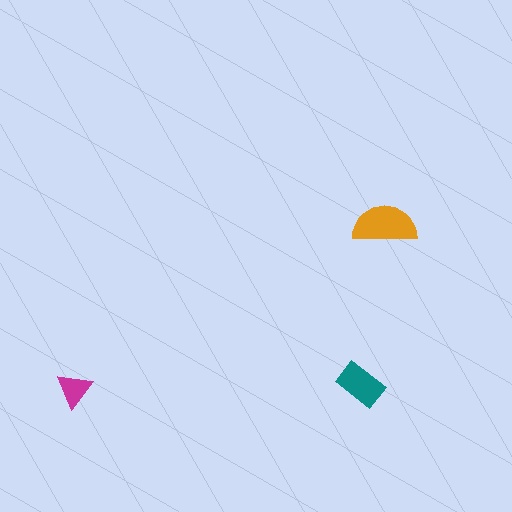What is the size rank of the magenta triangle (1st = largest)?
3rd.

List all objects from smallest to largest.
The magenta triangle, the teal rectangle, the orange semicircle.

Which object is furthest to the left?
The magenta triangle is leftmost.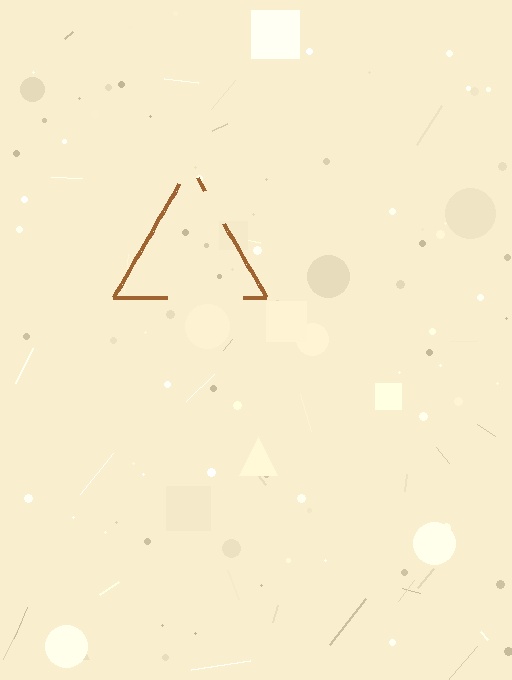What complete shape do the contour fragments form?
The contour fragments form a triangle.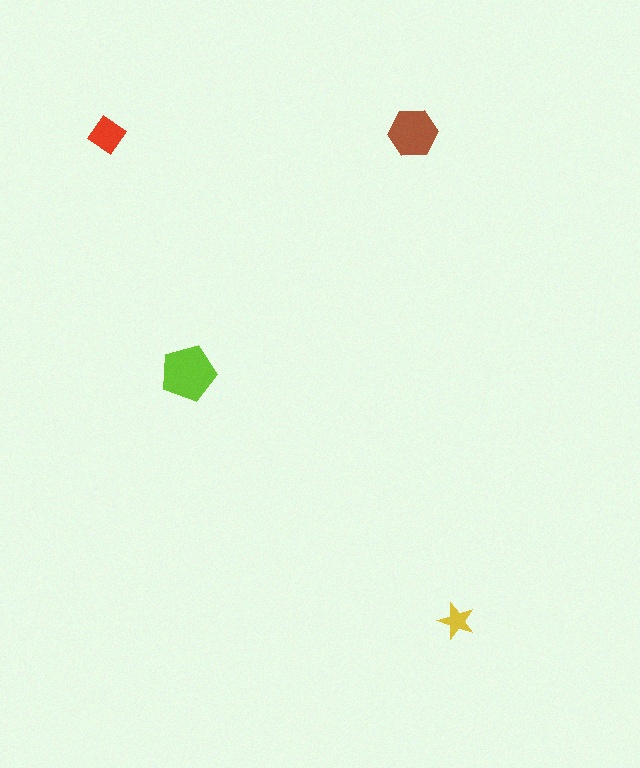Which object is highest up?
The brown hexagon is topmost.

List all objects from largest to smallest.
The lime pentagon, the brown hexagon, the red diamond, the yellow star.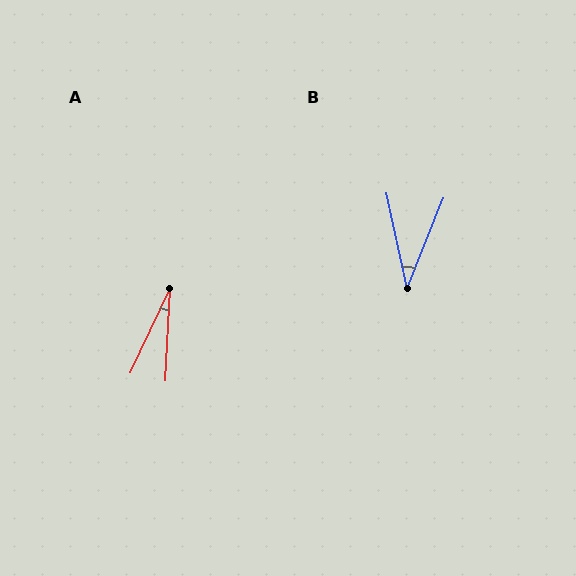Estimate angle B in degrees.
Approximately 34 degrees.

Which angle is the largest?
B, at approximately 34 degrees.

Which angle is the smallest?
A, at approximately 22 degrees.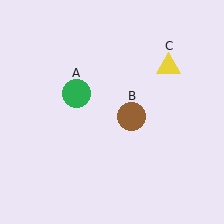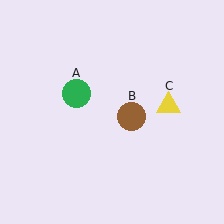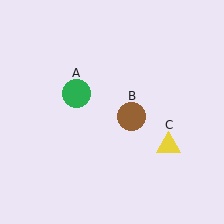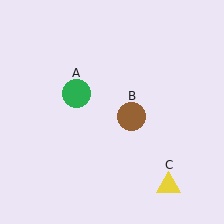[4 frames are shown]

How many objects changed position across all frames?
1 object changed position: yellow triangle (object C).